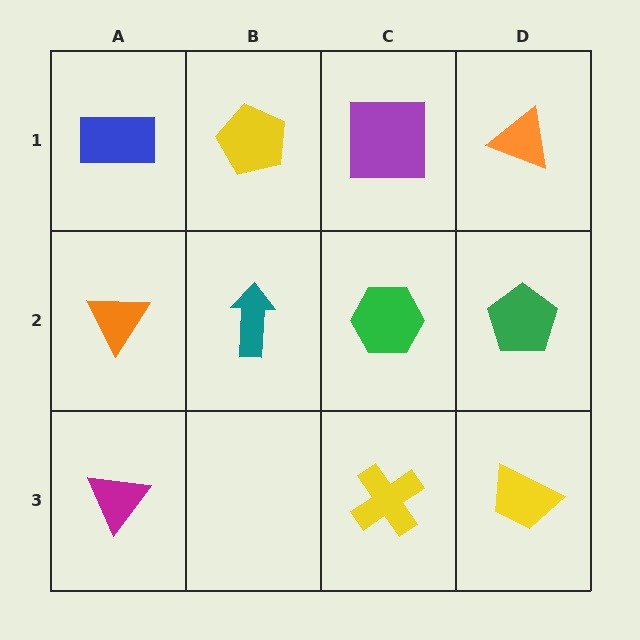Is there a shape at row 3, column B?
No, that cell is empty.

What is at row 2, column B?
A teal arrow.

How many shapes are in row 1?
4 shapes.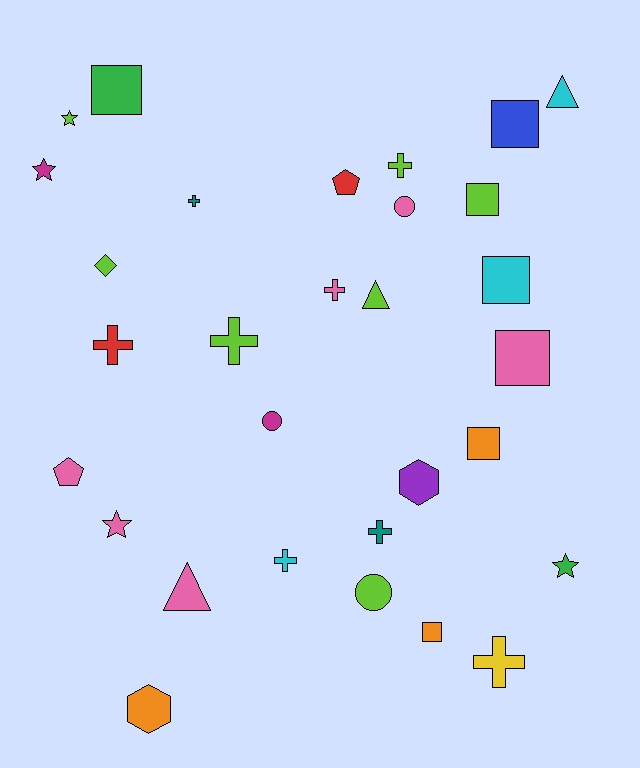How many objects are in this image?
There are 30 objects.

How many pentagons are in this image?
There are 2 pentagons.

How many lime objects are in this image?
There are 7 lime objects.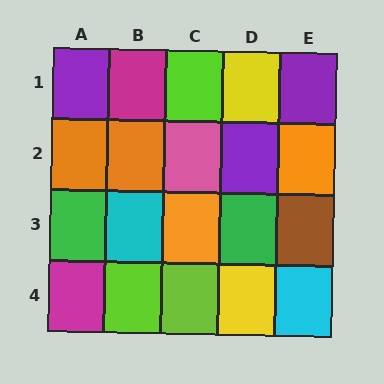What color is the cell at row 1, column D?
Yellow.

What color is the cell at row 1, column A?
Purple.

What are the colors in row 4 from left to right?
Magenta, lime, lime, yellow, cyan.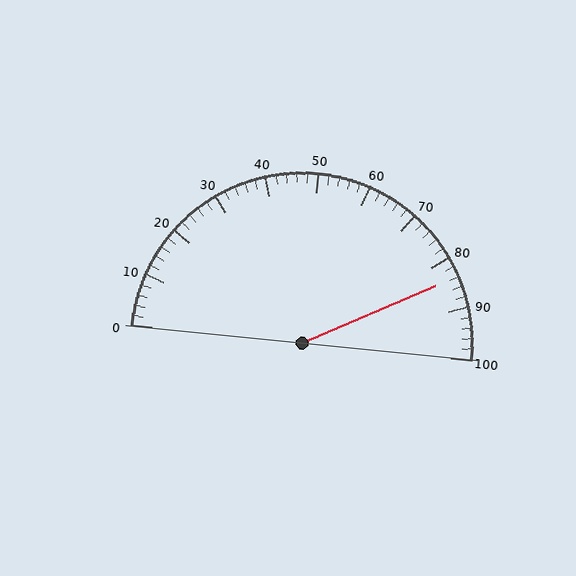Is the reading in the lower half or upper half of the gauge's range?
The reading is in the upper half of the range (0 to 100).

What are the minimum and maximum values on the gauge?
The gauge ranges from 0 to 100.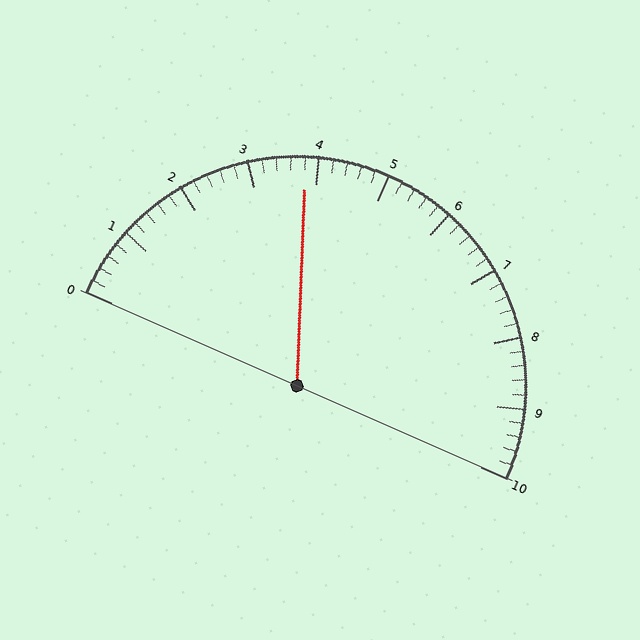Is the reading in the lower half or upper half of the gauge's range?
The reading is in the lower half of the range (0 to 10).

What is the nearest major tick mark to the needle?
The nearest major tick mark is 4.